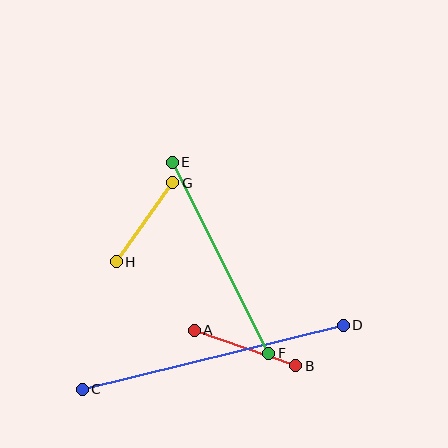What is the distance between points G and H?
The distance is approximately 97 pixels.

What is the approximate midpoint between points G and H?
The midpoint is at approximately (145, 222) pixels.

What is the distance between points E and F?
The distance is approximately 214 pixels.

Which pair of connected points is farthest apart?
Points C and D are farthest apart.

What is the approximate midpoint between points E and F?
The midpoint is at approximately (220, 258) pixels.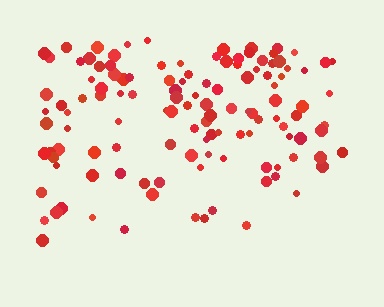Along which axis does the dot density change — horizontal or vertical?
Vertical.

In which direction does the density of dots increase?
From bottom to top, with the top side densest.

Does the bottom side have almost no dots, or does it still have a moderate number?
Still a moderate number, just noticeably fewer than the top.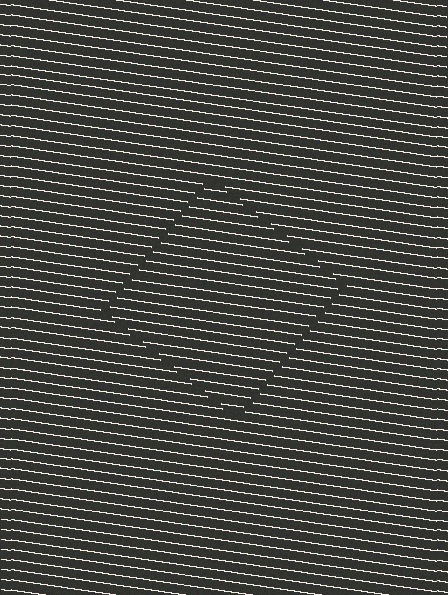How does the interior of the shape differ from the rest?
The interior of the shape contains the same grating, shifted by half a period — the contour is defined by the phase discontinuity where line-ends from the inner and outer gratings abut.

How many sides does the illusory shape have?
4 sides — the line-ends trace a square.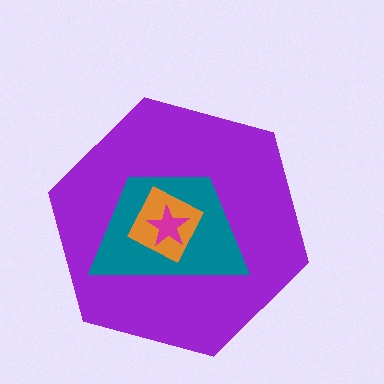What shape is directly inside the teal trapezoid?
The orange diamond.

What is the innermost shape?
The magenta star.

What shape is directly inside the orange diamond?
The magenta star.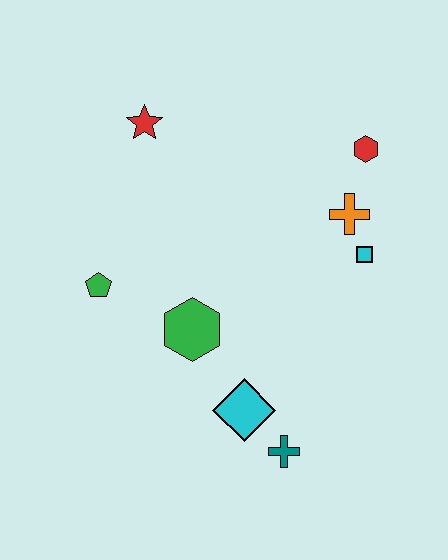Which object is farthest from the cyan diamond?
The red star is farthest from the cyan diamond.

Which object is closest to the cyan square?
The orange cross is closest to the cyan square.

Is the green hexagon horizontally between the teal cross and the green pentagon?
Yes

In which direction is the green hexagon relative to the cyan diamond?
The green hexagon is above the cyan diamond.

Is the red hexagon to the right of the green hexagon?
Yes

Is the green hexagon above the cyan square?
No